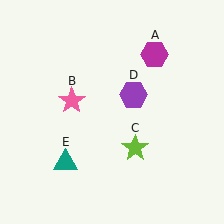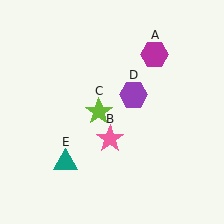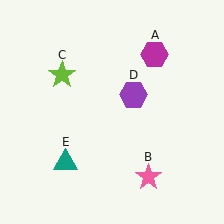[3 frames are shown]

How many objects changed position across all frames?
2 objects changed position: pink star (object B), lime star (object C).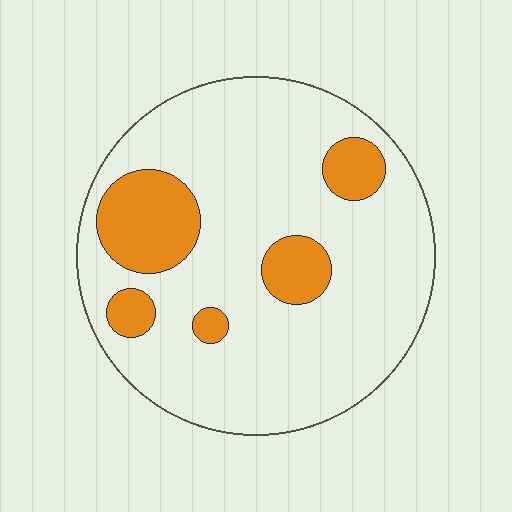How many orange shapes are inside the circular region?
5.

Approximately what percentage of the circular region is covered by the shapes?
Approximately 20%.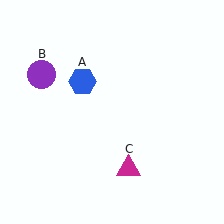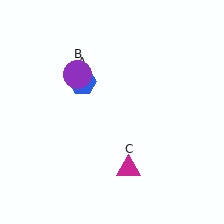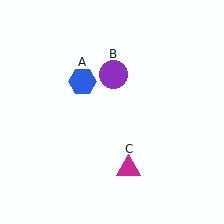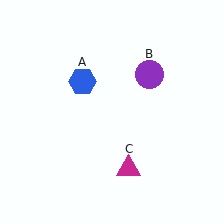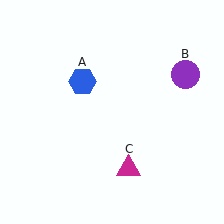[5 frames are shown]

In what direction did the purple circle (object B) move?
The purple circle (object B) moved right.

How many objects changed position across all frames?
1 object changed position: purple circle (object B).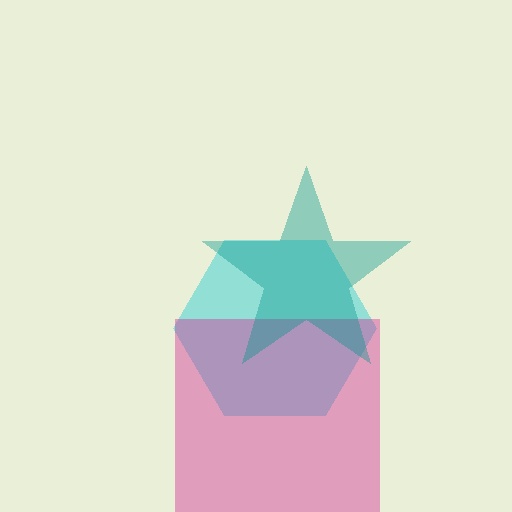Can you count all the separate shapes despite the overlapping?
Yes, there are 3 separate shapes.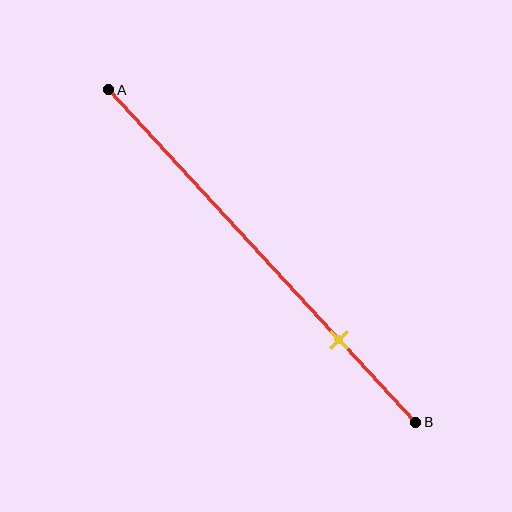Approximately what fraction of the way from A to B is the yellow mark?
The yellow mark is approximately 75% of the way from A to B.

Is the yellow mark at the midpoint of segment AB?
No, the mark is at about 75% from A, not at the 50% midpoint.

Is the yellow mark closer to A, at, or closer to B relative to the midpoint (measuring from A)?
The yellow mark is closer to point B than the midpoint of segment AB.